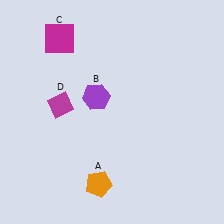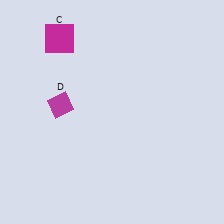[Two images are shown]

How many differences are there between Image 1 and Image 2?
There are 2 differences between the two images.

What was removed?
The orange pentagon (A), the purple hexagon (B) were removed in Image 2.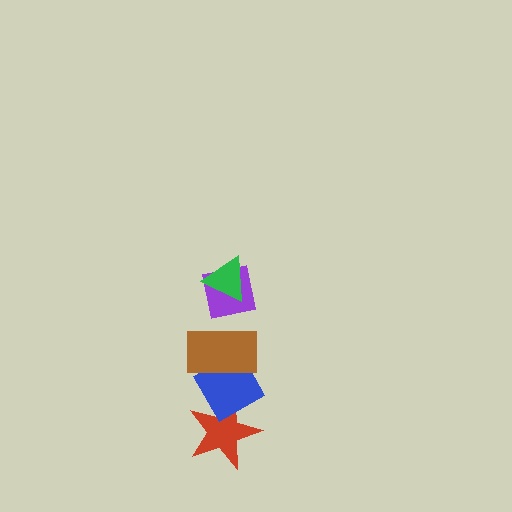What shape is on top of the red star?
The blue diamond is on top of the red star.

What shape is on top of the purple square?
The green triangle is on top of the purple square.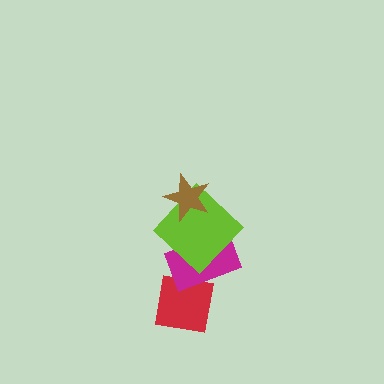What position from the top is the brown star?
The brown star is 1st from the top.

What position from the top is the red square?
The red square is 4th from the top.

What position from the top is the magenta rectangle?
The magenta rectangle is 3rd from the top.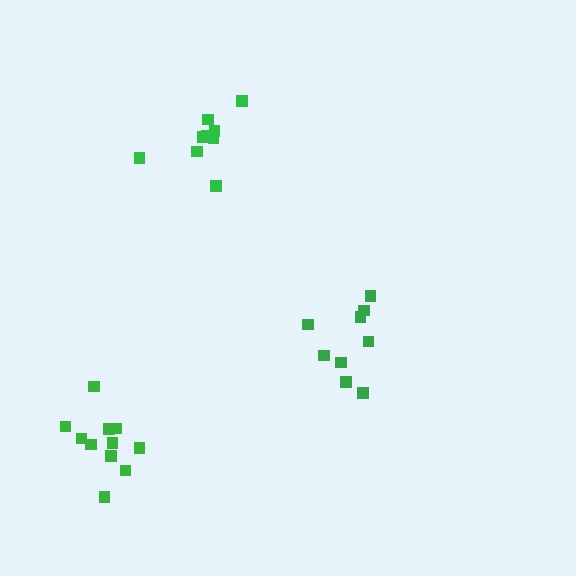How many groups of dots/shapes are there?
There are 3 groups.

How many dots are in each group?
Group 1: 9 dots, Group 2: 11 dots, Group 3: 9 dots (29 total).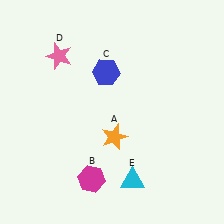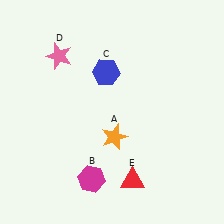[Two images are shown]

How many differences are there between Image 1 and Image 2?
There is 1 difference between the two images.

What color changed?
The triangle (E) changed from cyan in Image 1 to red in Image 2.